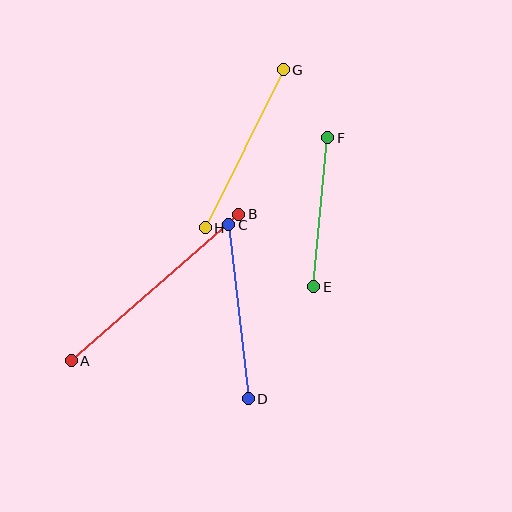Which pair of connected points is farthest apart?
Points A and B are farthest apart.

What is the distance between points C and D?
The distance is approximately 175 pixels.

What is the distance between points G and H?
The distance is approximately 176 pixels.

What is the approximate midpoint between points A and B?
The midpoint is at approximately (155, 288) pixels.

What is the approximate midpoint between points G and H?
The midpoint is at approximately (244, 149) pixels.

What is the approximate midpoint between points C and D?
The midpoint is at approximately (239, 312) pixels.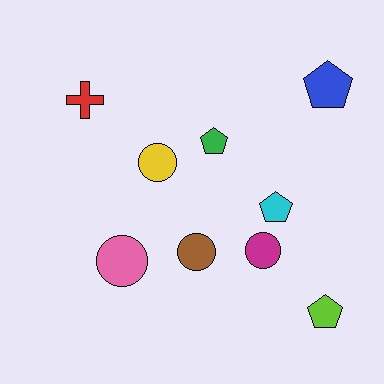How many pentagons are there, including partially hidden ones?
There are 4 pentagons.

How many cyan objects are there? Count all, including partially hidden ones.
There is 1 cyan object.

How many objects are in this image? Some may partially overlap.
There are 9 objects.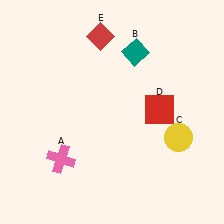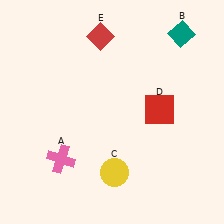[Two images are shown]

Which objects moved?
The objects that moved are: the teal diamond (B), the yellow circle (C).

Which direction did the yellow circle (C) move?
The yellow circle (C) moved left.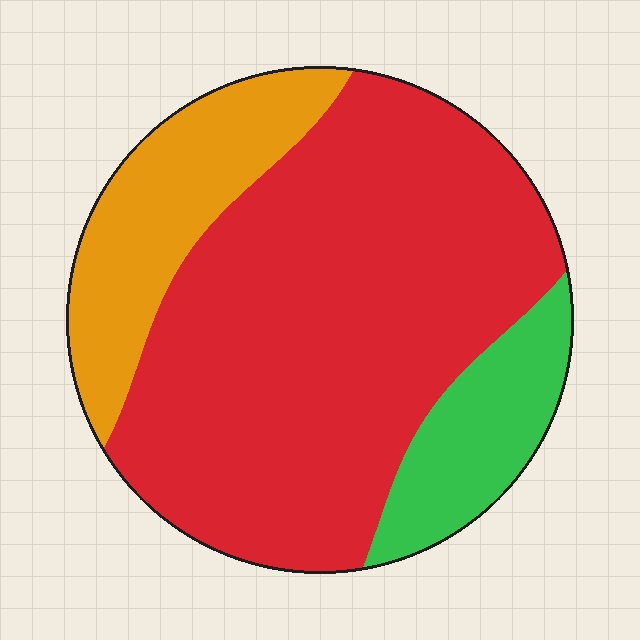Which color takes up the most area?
Red, at roughly 65%.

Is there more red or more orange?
Red.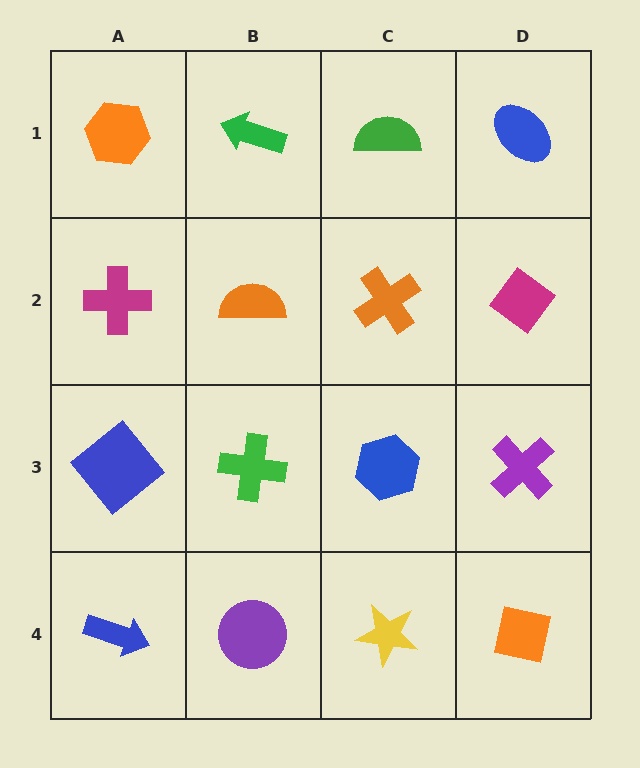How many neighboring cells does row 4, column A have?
2.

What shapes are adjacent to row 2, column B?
A green arrow (row 1, column B), a green cross (row 3, column B), a magenta cross (row 2, column A), an orange cross (row 2, column C).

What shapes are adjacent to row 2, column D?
A blue ellipse (row 1, column D), a purple cross (row 3, column D), an orange cross (row 2, column C).